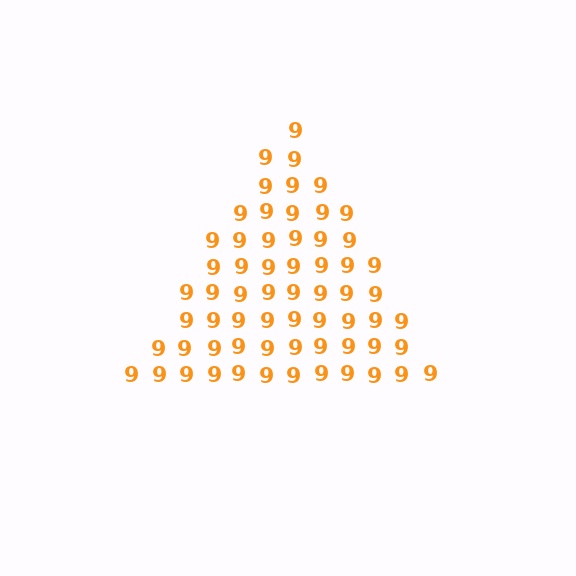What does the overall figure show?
The overall figure shows a triangle.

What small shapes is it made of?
It is made of small digit 9's.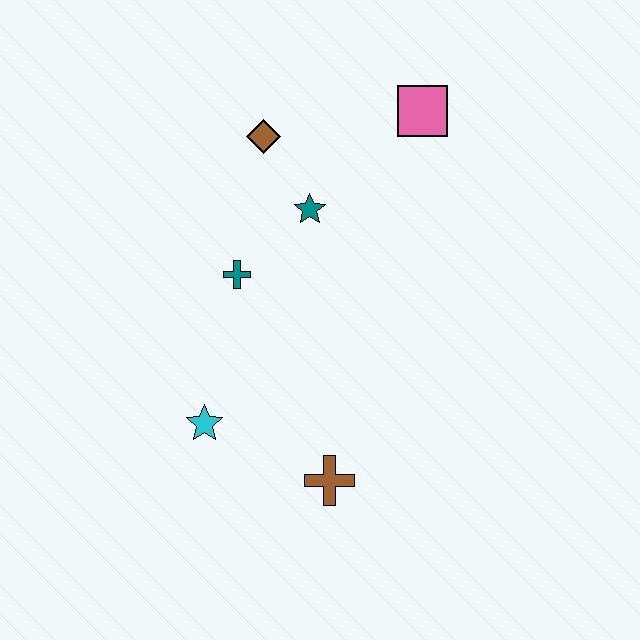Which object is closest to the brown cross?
The cyan star is closest to the brown cross.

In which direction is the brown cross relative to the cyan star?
The brown cross is to the right of the cyan star.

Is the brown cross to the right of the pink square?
No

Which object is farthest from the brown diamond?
The brown cross is farthest from the brown diamond.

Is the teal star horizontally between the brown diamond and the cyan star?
No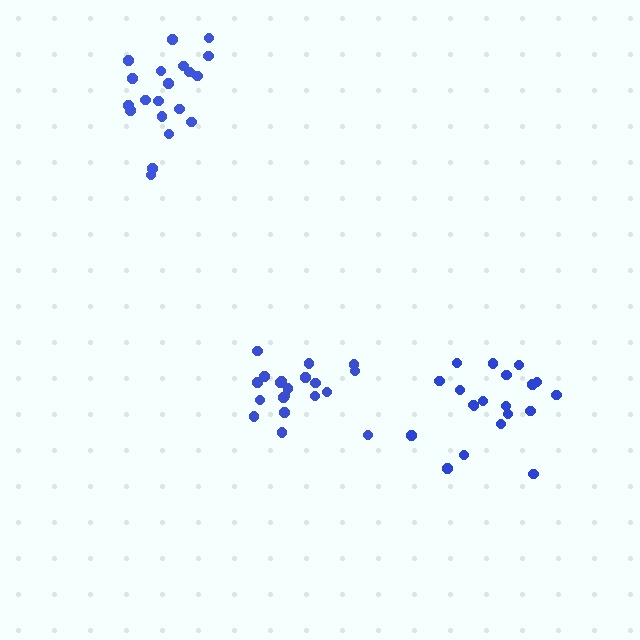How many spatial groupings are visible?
There are 3 spatial groupings.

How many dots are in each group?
Group 1: 20 dots, Group 2: 20 dots, Group 3: 20 dots (60 total).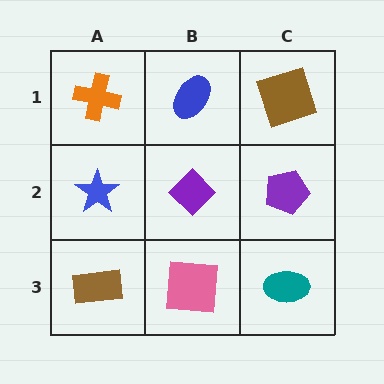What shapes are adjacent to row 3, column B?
A purple diamond (row 2, column B), a brown rectangle (row 3, column A), a teal ellipse (row 3, column C).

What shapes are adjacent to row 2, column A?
An orange cross (row 1, column A), a brown rectangle (row 3, column A), a purple diamond (row 2, column B).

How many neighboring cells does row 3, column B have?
3.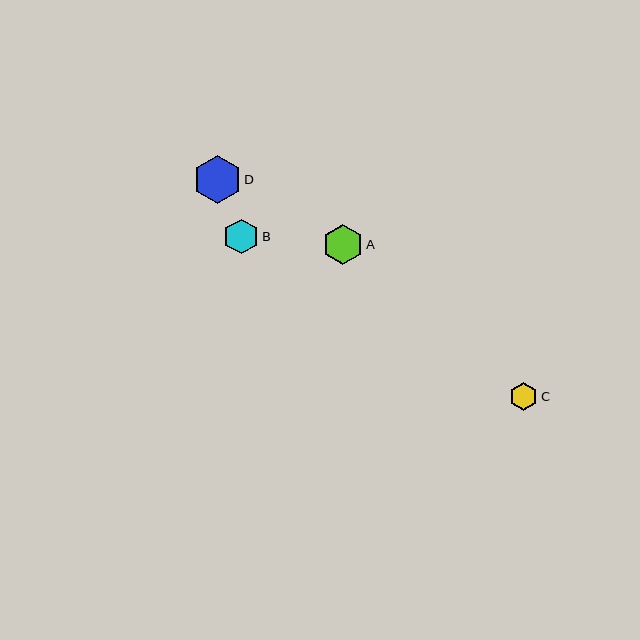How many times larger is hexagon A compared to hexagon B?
Hexagon A is approximately 1.2 times the size of hexagon B.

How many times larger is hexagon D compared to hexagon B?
Hexagon D is approximately 1.4 times the size of hexagon B.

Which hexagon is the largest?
Hexagon D is the largest with a size of approximately 49 pixels.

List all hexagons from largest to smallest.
From largest to smallest: D, A, B, C.